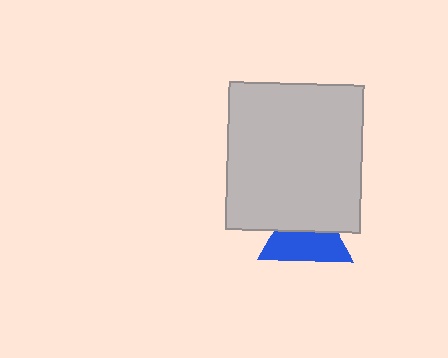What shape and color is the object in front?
The object in front is a light gray rectangle.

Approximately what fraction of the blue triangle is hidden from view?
Roughly 42% of the blue triangle is hidden behind the light gray rectangle.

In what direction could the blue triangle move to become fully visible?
The blue triangle could move down. That would shift it out from behind the light gray rectangle entirely.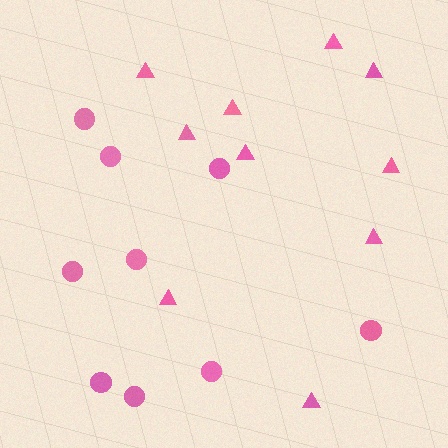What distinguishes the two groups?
There are 2 groups: one group of circles (9) and one group of triangles (10).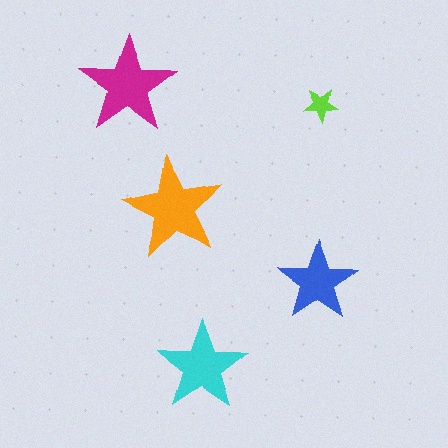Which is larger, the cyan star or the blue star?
The cyan one.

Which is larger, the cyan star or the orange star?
The orange one.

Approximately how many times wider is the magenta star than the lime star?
About 3 times wider.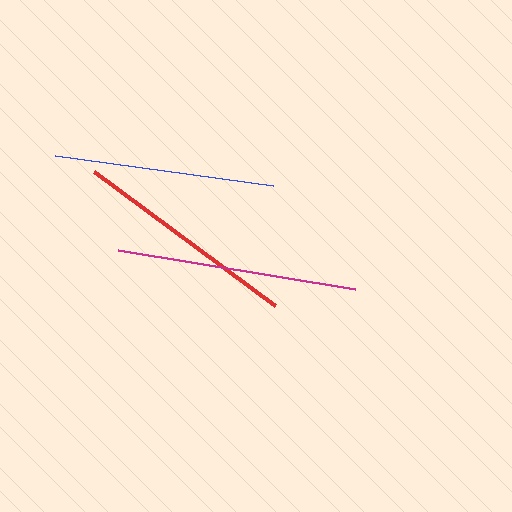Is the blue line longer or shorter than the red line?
The red line is longer than the blue line.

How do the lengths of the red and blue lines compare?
The red and blue lines are approximately the same length.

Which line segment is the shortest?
The blue line is the shortest at approximately 220 pixels.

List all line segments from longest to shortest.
From longest to shortest: magenta, red, blue.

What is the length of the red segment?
The red segment is approximately 225 pixels long.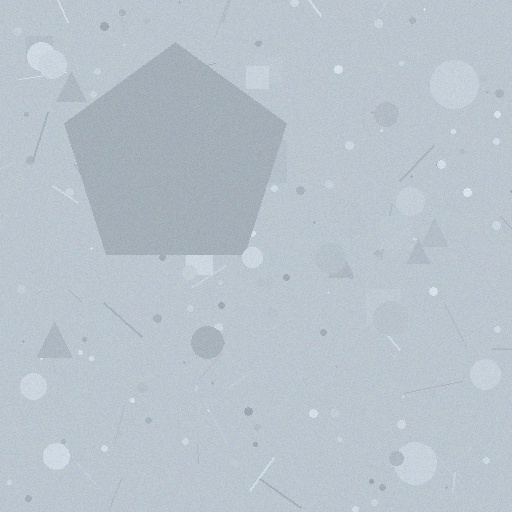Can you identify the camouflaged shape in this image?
The camouflaged shape is a pentagon.